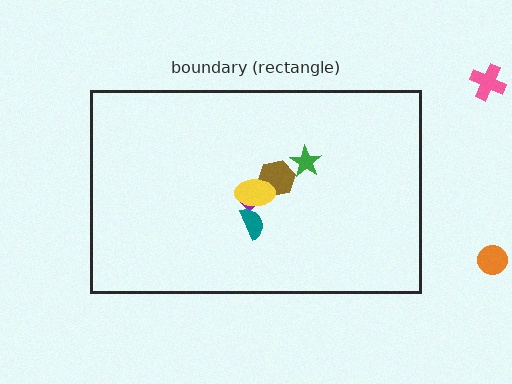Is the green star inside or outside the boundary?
Inside.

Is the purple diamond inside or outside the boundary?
Inside.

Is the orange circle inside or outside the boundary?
Outside.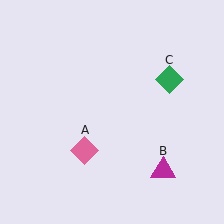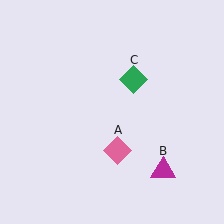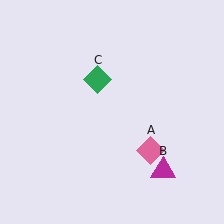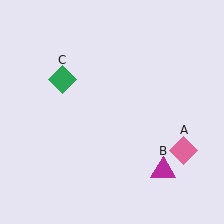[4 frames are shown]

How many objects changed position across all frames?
2 objects changed position: pink diamond (object A), green diamond (object C).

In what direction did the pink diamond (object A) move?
The pink diamond (object A) moved right.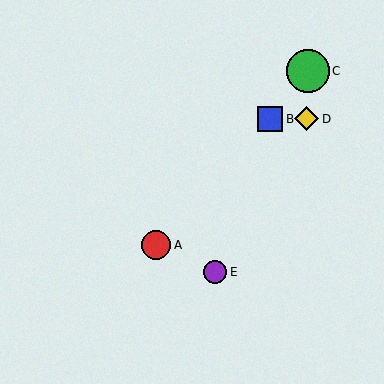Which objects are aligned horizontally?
Objects B, D are aligned horizontally.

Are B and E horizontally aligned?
No, B is at y≈119 and E is at y≈272.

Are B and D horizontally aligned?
Yes, both are at y≈119.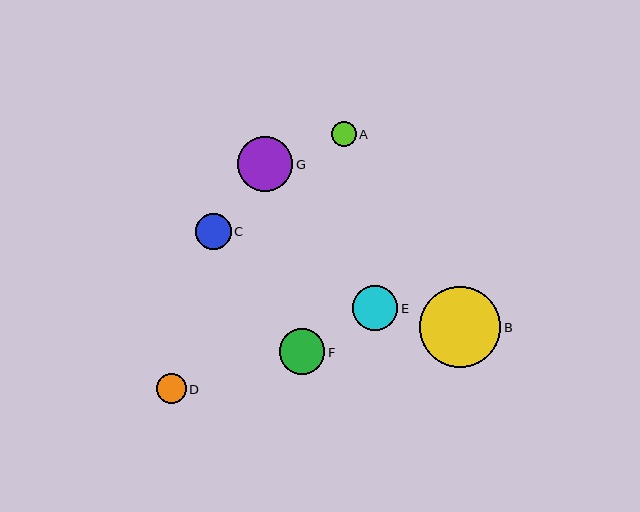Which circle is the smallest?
Circle A is the smallest with a size of approximately 25 pixels.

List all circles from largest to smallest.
From largest to smallest: B, G, E, F, C, D, A.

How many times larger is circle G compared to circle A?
Circle G is approximately 2.2 times the size of circle A.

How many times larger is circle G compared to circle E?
Circle G is approximately 1.2 times the size of circle E.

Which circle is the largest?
Circle B is the largest with a size of approximately 81 pixels.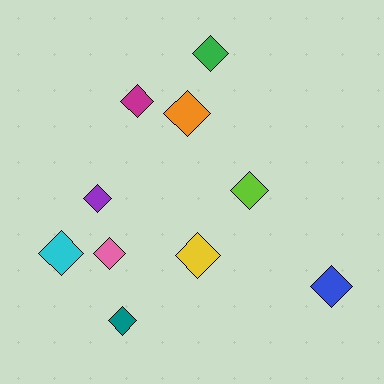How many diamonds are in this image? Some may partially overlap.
There are 10 diamonds.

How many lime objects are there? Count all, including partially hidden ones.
There is 1 lime object.